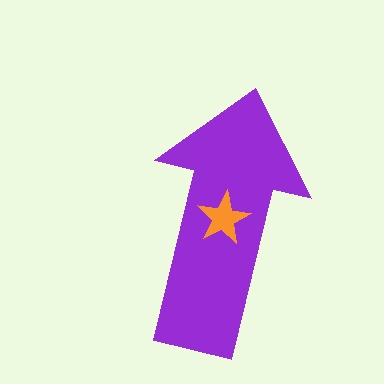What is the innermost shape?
The orange star.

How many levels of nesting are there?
2.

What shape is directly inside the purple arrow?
The orange star.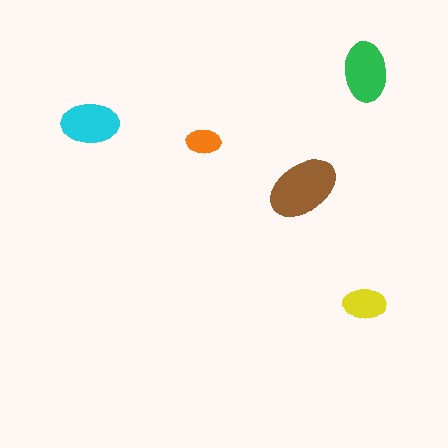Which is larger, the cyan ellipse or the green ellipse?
The green one.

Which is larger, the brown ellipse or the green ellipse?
The brown one.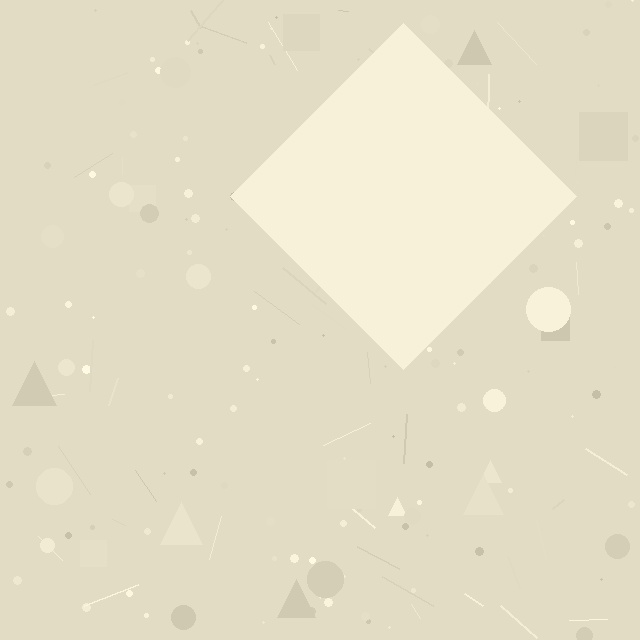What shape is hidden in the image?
A diamond is hidden in the image.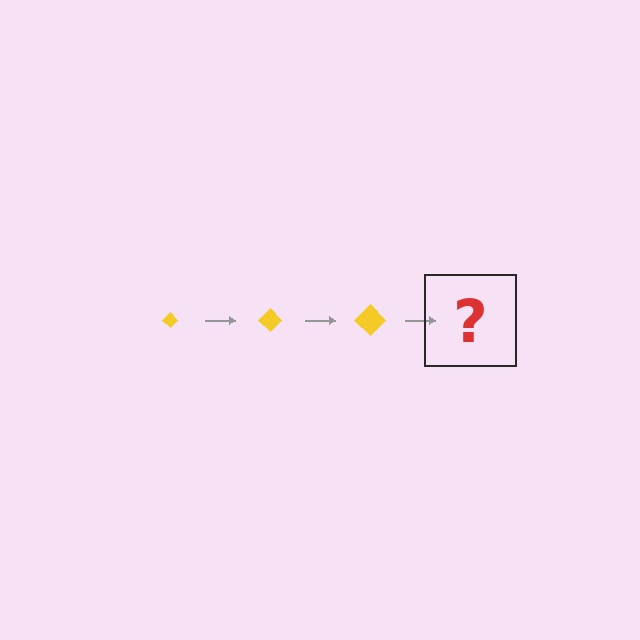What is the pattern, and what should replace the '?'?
The pattern is that the diamond gets progressively larger each step. The '?' should be a yellow diamond, larger than the previous one.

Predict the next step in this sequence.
The next step is a yellow diamond, larger than the previous one.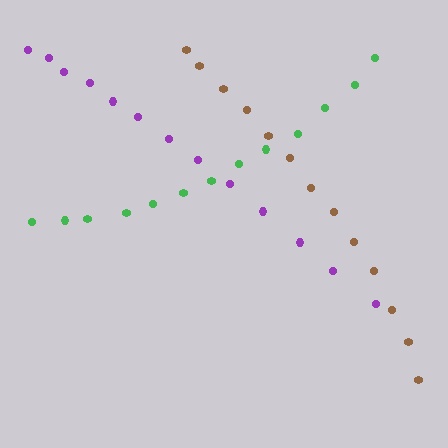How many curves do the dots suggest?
There are 3 distinct paths.